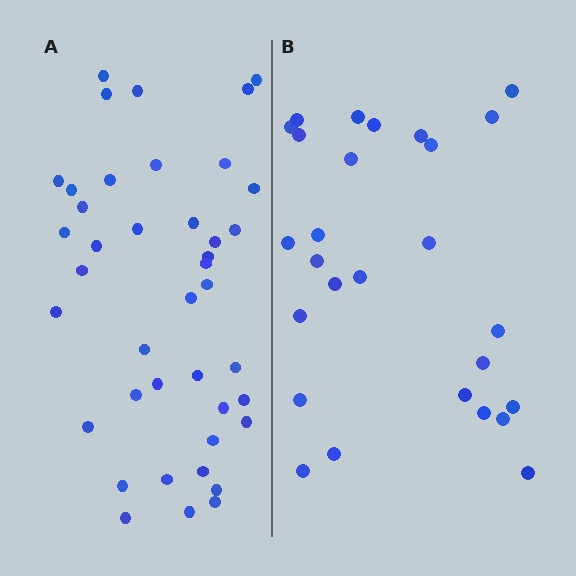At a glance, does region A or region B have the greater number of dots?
Region A (the left region) has more dots.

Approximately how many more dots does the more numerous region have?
Region A has approximately 15 more dots than region B.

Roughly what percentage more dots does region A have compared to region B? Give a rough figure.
About 50% more.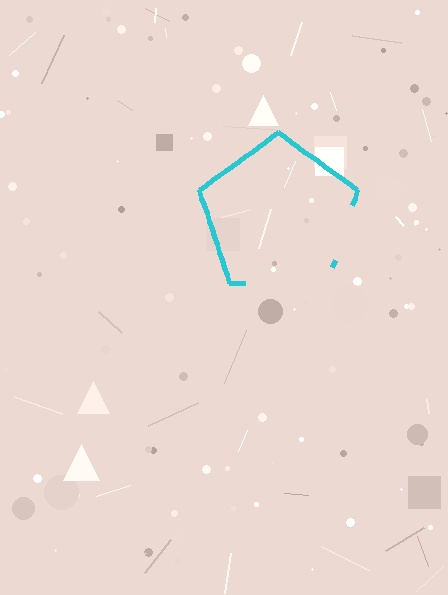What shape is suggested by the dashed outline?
The dashed outline suggests a pentagon.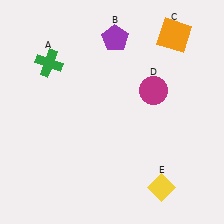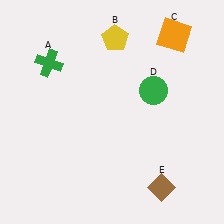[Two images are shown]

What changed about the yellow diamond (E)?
In Image 1, E is yellow. In Image 2, it changed to brown.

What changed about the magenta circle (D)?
In Image 1, D is magenta. In Image 2, it changed to green.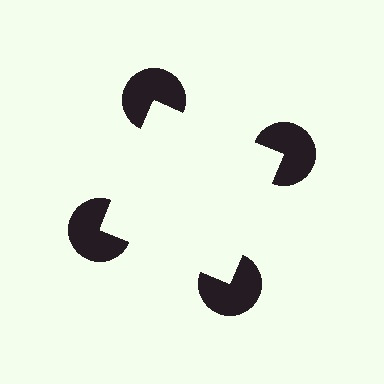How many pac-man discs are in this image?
There are 4 — one at each vertex of the illusory square.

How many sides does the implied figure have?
4 sides.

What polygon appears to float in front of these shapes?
An illusory square — its edges are inferred from the aligned wedge cuts in the pac-man discs, not physically drawn.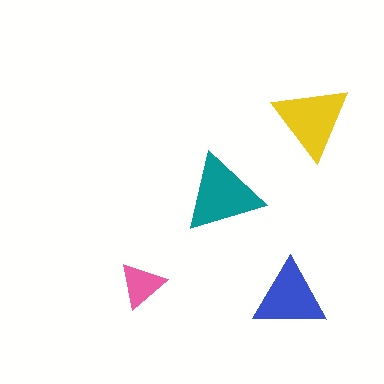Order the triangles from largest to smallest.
the teal one, the yellow one, the blue one, the pink one.